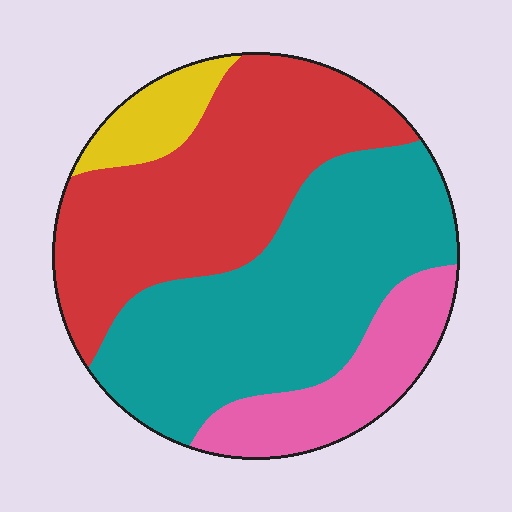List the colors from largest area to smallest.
From largest to smallest: teal, red, pink, yellow.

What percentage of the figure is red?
Red covers about 35% of the figure.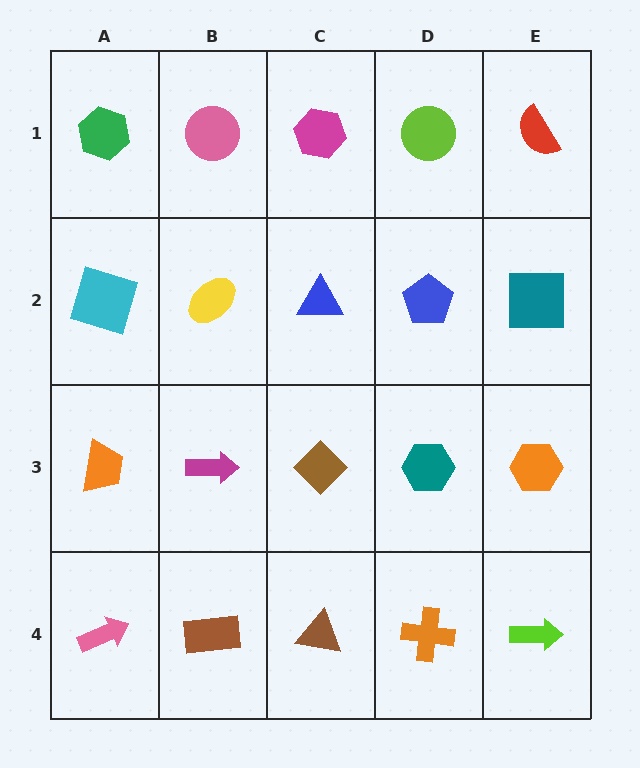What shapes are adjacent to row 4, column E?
An orange hexagon (row 3, column E), an orange cross (row 4, column D).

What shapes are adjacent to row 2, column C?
A magenta hexagon (row 1, column C), a brown diamond (row 3, column C), a yellow ellipse (row 2, column B), a blue pentagon (row 2, column D).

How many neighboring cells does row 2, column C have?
4.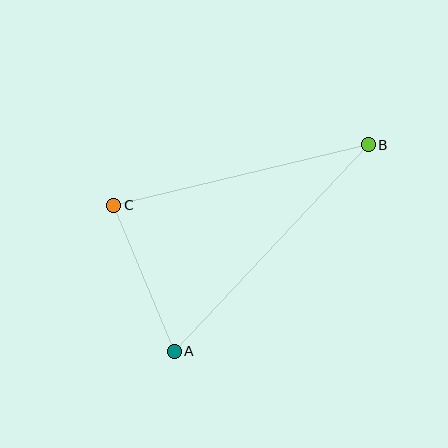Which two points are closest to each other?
Points A and C are closest to each other.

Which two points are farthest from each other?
Points A and B are farthest from each other.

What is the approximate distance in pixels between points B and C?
The distance between B and C is approximately 262 pixels.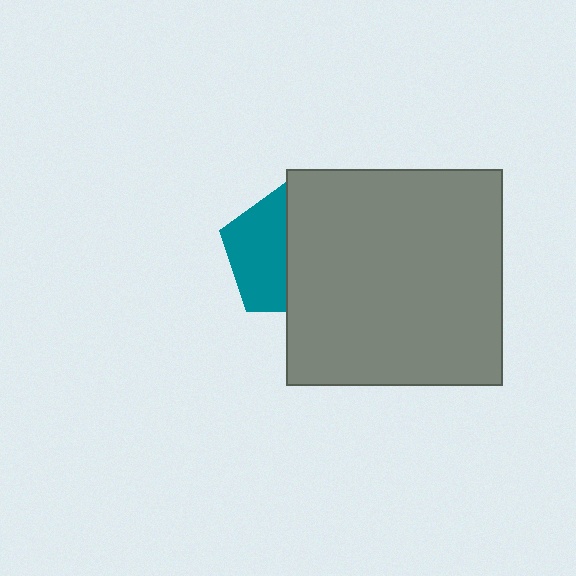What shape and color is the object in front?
The object in front is a gray square.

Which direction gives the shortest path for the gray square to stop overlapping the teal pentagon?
Moving right gives the shortest separation.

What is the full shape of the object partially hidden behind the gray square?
The partially hidden object is a teal pentagon.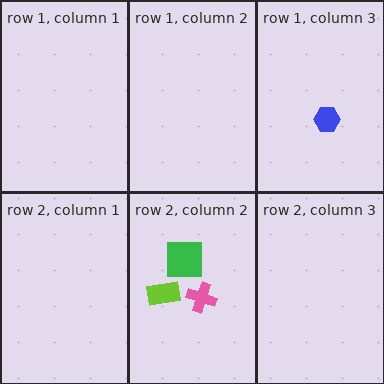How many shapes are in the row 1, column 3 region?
1.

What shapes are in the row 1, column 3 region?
The blue hexagon.